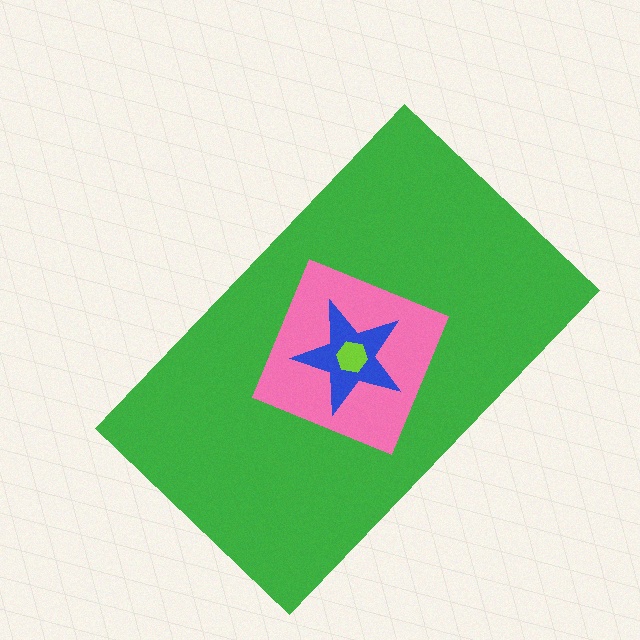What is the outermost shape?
The green rectangle.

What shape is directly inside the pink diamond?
The blue star.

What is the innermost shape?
The lime hexagon.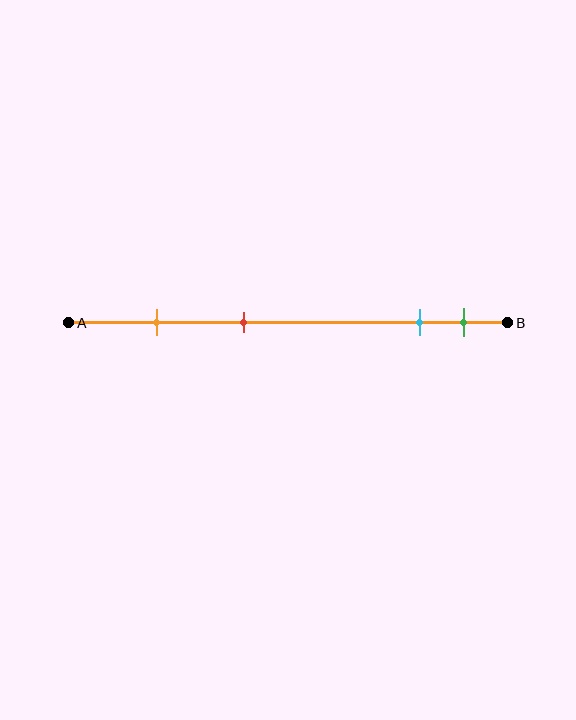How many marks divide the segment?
There are 4 marks dividing the segment.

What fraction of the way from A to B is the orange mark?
The orange mark is approximately 20% (0.2) of the way from A to B.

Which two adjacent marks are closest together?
The cyan and green marks are the closest adjacent pair.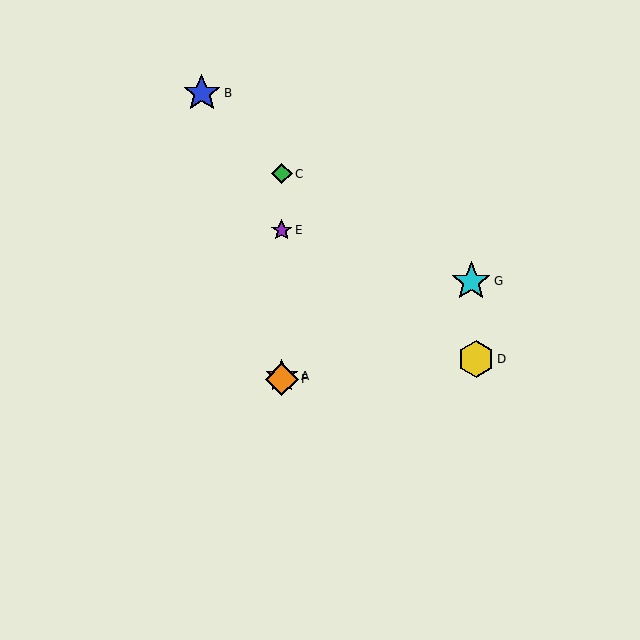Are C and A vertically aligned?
Yes, both are at x≈282.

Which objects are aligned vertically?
Objects A, C, E, F are aligned vertically.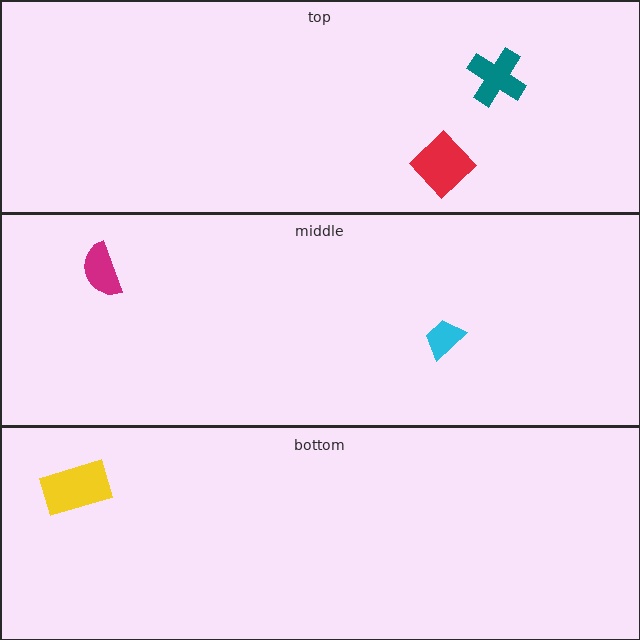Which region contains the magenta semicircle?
The middle region.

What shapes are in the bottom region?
The yellow rectangle.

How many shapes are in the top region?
2.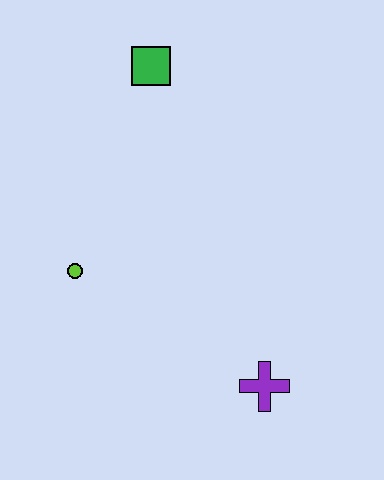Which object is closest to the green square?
The lime circle is closest to the green square.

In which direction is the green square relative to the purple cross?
The green square is above the purple cross.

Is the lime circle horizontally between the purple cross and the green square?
No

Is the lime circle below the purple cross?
No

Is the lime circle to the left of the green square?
Yes